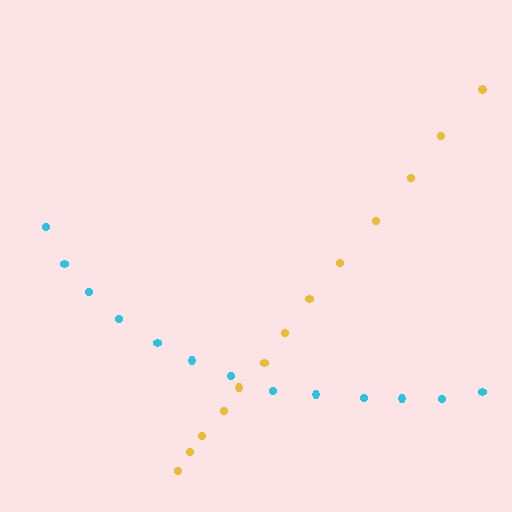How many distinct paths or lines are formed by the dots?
There are 2 distinct paths.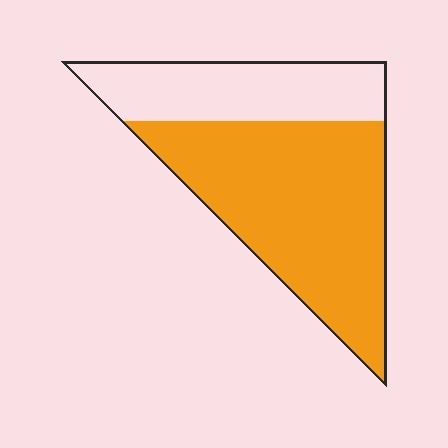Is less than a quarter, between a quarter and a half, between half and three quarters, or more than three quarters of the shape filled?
Between half and three quarters.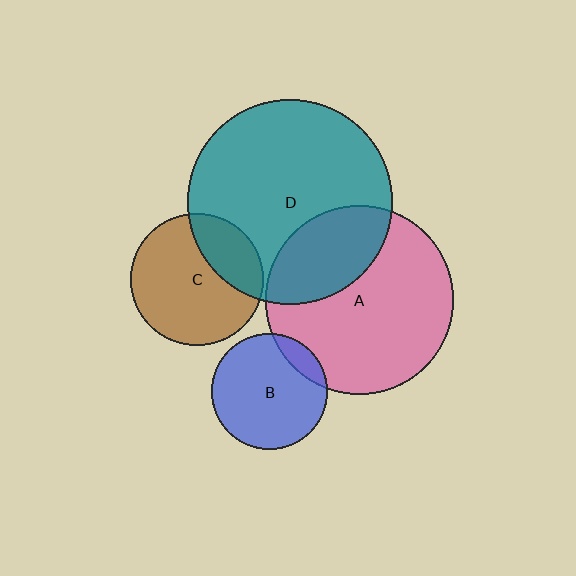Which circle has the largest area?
Circle D (teal).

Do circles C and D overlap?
Yes.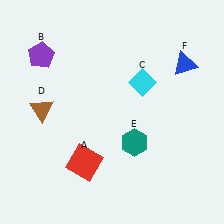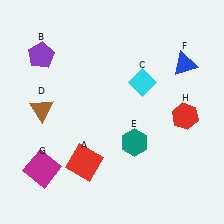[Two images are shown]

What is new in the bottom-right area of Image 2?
A red hexagon (H) was added in the bottom-right area of Image 2.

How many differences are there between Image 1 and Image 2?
There are 2 differences between the two images.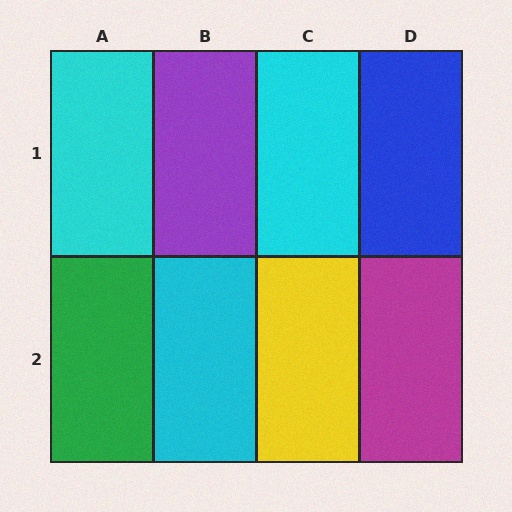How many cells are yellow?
1 cell is yellow.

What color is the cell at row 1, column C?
Cyan.